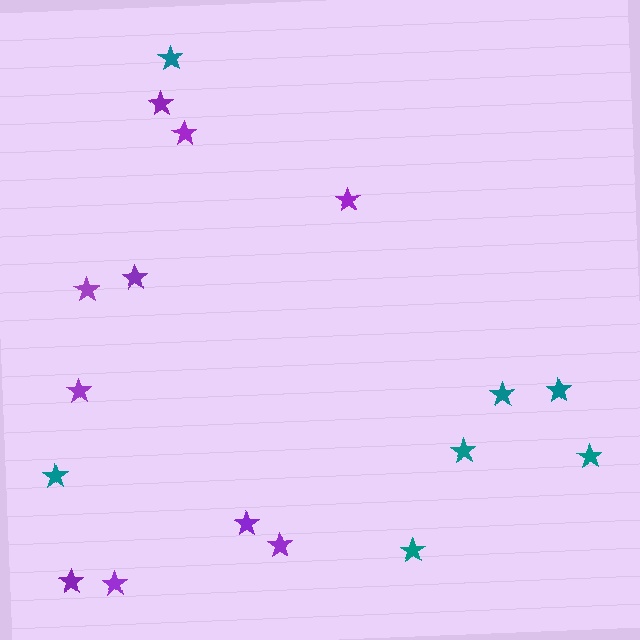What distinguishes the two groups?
There are 2 groups: one group of teal stars (7) and one group of purple stars (10).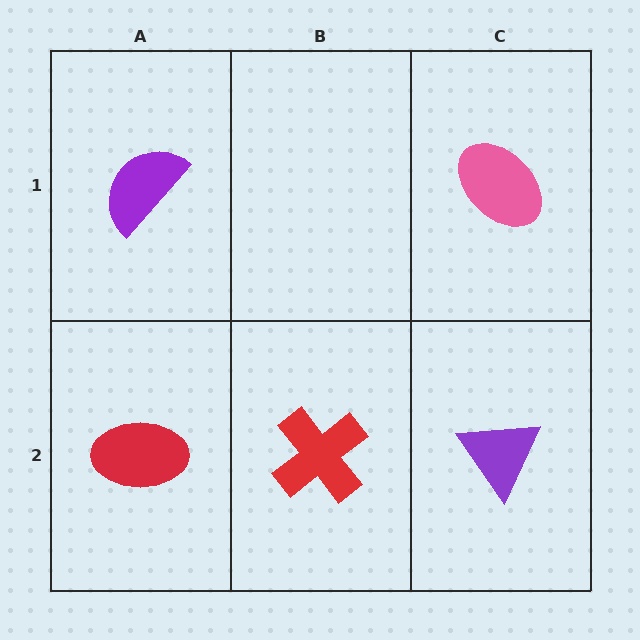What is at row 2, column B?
A red cross.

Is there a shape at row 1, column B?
No, that cell is empty.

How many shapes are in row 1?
2 shapes.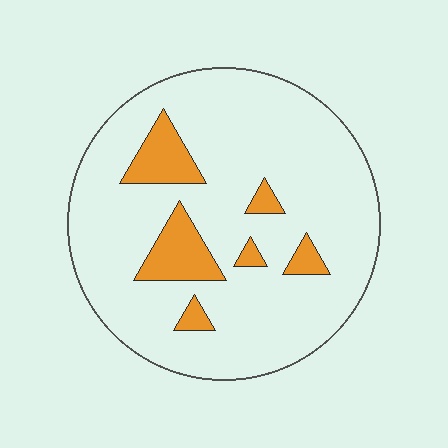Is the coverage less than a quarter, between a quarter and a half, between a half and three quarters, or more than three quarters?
Less than a quarter.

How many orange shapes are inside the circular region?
6.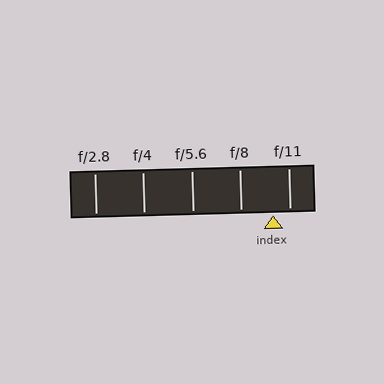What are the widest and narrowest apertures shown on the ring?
The widest aperture shown is f/2.8 and the narrowest is f/11.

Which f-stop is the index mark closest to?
The index mark is closest to f/11.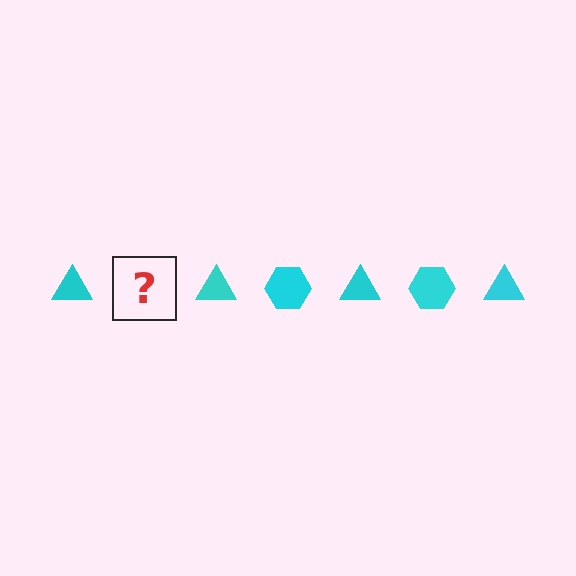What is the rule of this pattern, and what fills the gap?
The rule is that the pattern cycles through triangle, hexagon shapes in cyan. The gap should be filled with a cyan hexagon.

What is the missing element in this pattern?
The missing element is a cyan hexagon.